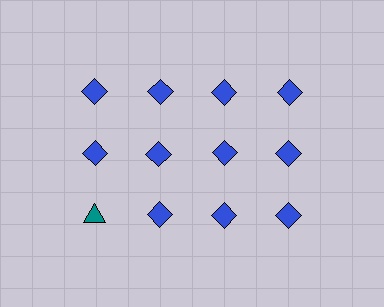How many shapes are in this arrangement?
There are 12 shapes arranged in a grid pattern.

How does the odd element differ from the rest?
It differs in both color (teal instead of blue) and shape (triangle instead of diamond).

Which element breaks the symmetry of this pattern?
The teal triangle in the third row, leftmost column breaks the symmetry. All other shapes are blue diamonds.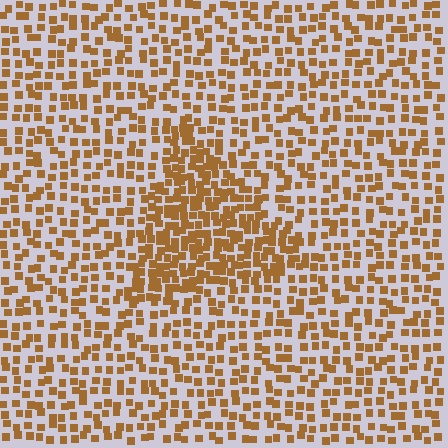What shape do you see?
I see a triangle.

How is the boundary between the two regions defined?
The boundary is defined by a change in element density (approximately 1.9x ratio). All elements are the same color, size, and shape.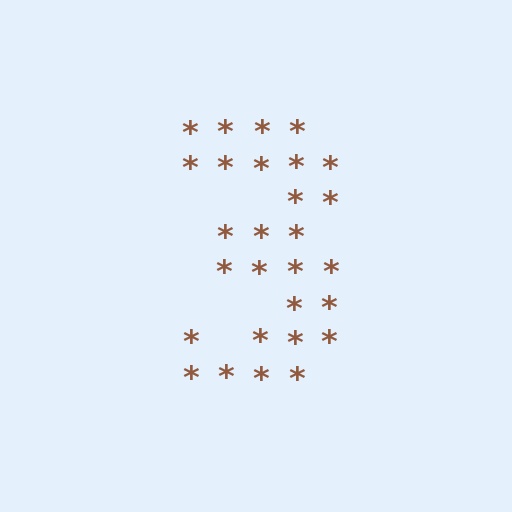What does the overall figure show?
The overall figure shows the digit 3.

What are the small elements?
The small elements are asterisks.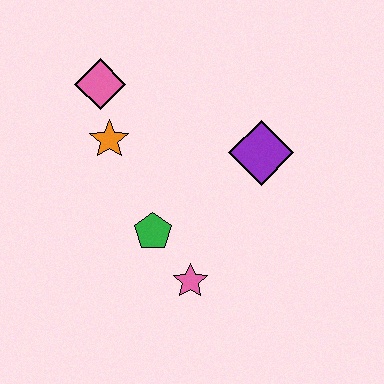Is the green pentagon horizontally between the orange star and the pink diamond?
No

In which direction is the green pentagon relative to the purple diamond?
The green pentagon is to the left of the purple diamond.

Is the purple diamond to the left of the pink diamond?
No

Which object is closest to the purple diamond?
The green pentagon is closest to the purple diamond.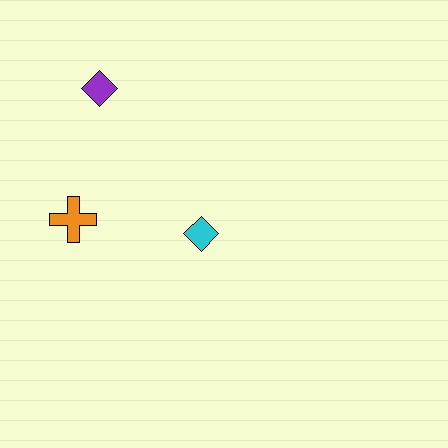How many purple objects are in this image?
There is 1 purple object.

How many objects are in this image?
There are 3 objects.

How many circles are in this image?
There are no circles.